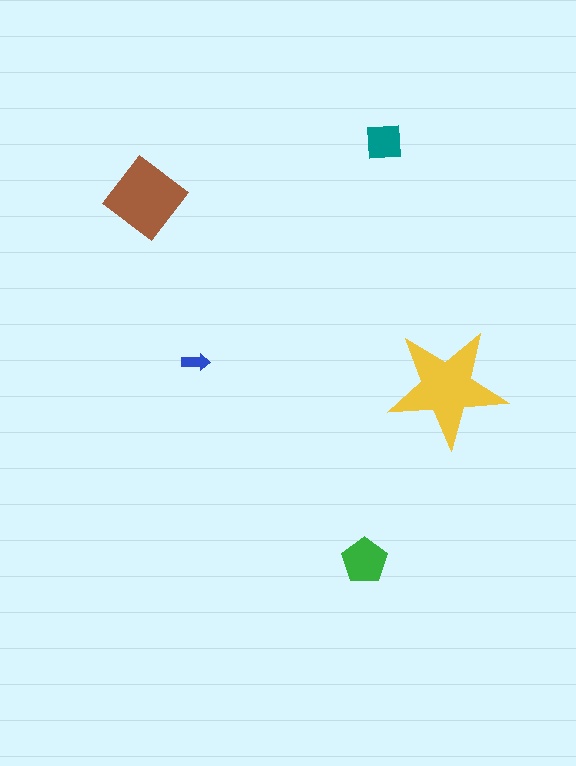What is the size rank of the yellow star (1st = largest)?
1st.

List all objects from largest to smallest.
The yellow star, the brown diamond, the green pentagon, the teal square, the blue arrow.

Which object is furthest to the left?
The brown diamond is leftmost.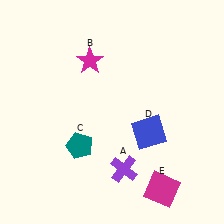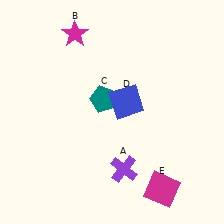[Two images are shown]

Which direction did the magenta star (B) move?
The magenta star (B) moved up.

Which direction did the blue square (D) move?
The blue square (D) moved up.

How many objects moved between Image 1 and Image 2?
3 objects moved between the two images.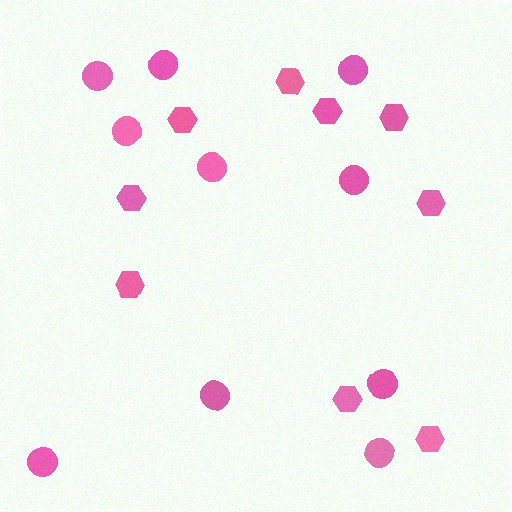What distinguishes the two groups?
There are 2 groups: one group of hexagons (9) and one group of circles (10).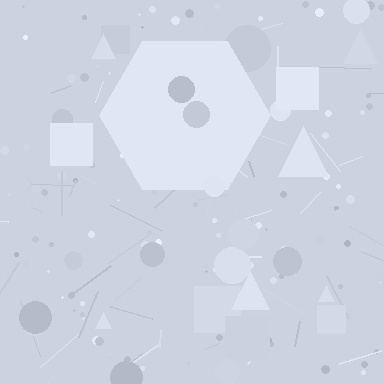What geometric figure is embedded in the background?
A hexagon is embedded in the background.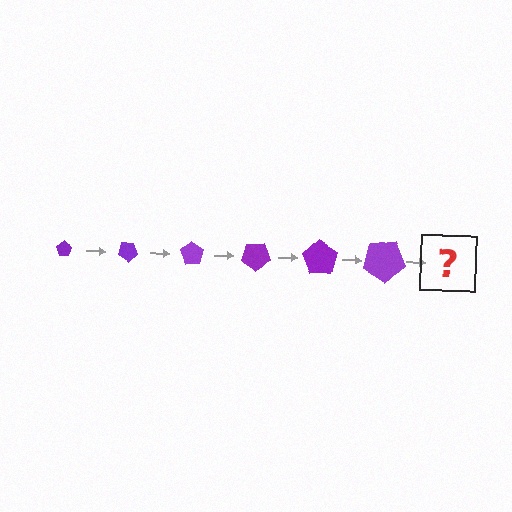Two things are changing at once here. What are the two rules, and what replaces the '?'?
The two rules are that the pentagon grows larger each step and it rotates 35 degrees each step. The '?' should be a pentagon, larger than the previous one and rotated 210 degrees from the start.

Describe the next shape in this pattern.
It should be a pentagon, larger than the previous one and rotated 210 degrees from the start.